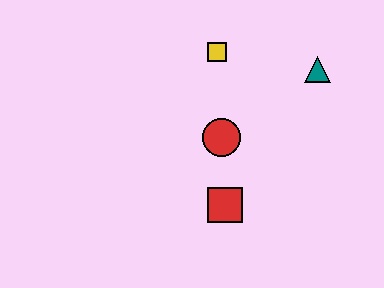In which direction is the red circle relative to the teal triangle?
The red circle is to the left of the teal triangle.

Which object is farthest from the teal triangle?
The red square is farthest from the teal triangle.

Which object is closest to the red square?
The red circle is closest to the red square.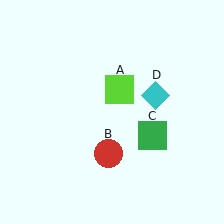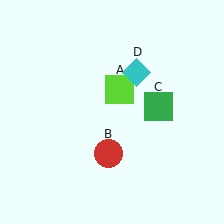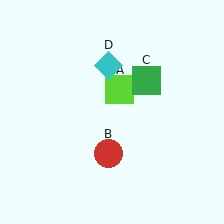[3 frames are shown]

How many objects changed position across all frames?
2 objects changed position: green square (object C), cyan diamond (object D).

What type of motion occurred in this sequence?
The green square (object C), cyan diamond (object D) rotated counterclockwise around the center of the scene.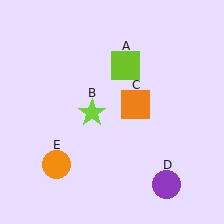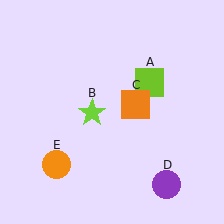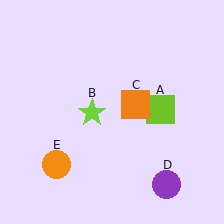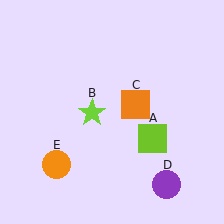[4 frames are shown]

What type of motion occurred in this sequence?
The lime square (object A) rotated clockwise around the center of the scene.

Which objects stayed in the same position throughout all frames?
Lime star (object B) and orange square (object C) and purple circle (object D) and orange circle (object E) remained stationary.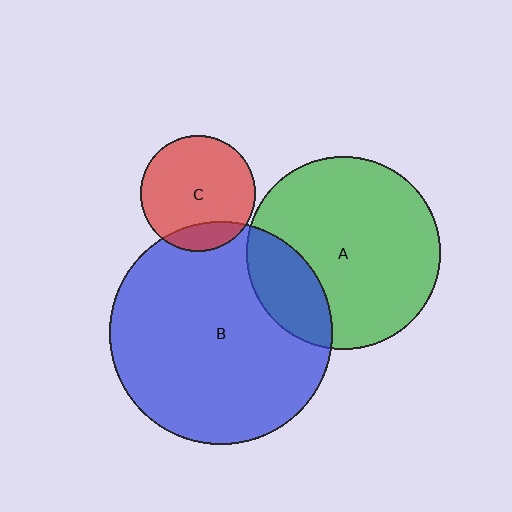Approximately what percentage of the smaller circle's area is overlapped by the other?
Approximately 15%.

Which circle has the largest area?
Circle B (blue).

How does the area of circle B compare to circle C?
Approximately 3.7 times.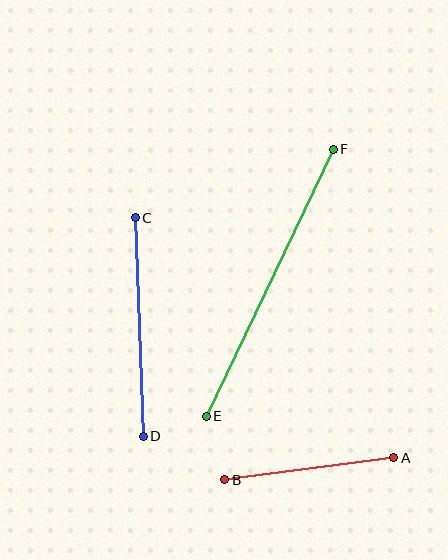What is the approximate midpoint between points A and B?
The midpoint is at approximately (309, 469) pixels.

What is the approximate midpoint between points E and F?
The midpoint is at approximately (270, 283) pixels.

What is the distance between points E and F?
The distance is approximately 296 pixels.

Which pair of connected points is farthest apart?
Points E and F are farthest apart.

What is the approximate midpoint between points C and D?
The midpoint is at approximately (139, 327) pixels.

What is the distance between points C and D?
The distance is approximately 219 pixels.